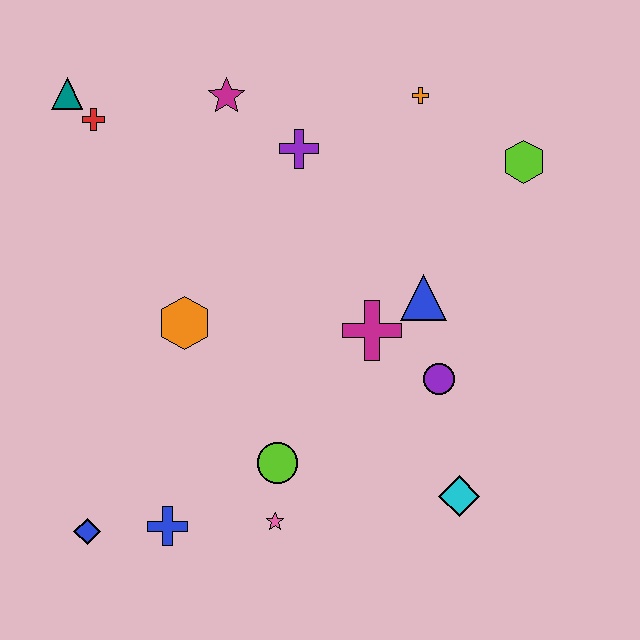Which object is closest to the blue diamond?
The blue cross is closest to the blue diamond.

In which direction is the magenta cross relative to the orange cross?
The magenta cross is below the orange cross.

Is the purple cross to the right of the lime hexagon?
No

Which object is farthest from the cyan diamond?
The teal triangle is farthest from the cyan diamond.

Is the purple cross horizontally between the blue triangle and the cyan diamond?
No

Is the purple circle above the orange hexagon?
No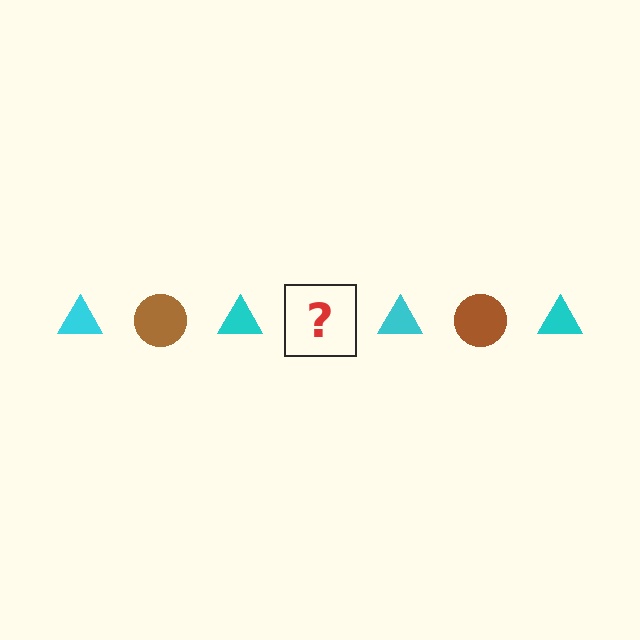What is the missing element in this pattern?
The missing element is a brown circle.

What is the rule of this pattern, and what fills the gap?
The rule is that the pattern alternates between cyan triangle and brown circle. The gap should be filled with a brown circle.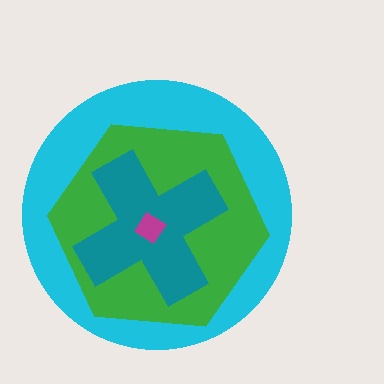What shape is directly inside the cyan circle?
The green hexagon.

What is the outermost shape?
The cyan circle.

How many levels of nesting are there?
4.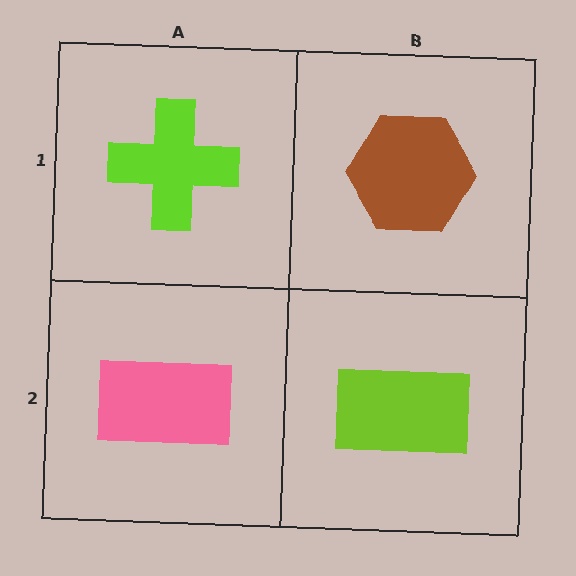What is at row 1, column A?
A lime cross.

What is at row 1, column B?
A brown hexagon.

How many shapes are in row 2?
2 shapes.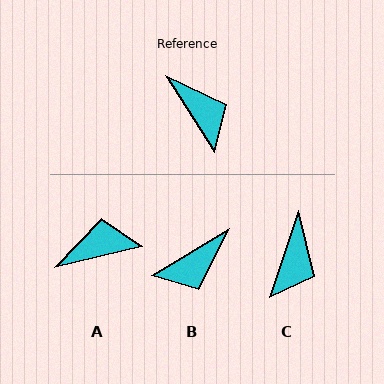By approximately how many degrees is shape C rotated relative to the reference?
Approximately 51 degrees clockwise.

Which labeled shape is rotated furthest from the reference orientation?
B, about 91 degrees away.